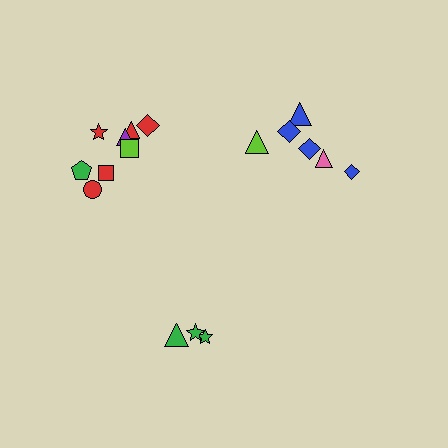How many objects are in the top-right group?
There are 6 objects.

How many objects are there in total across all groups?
There are 17 objects.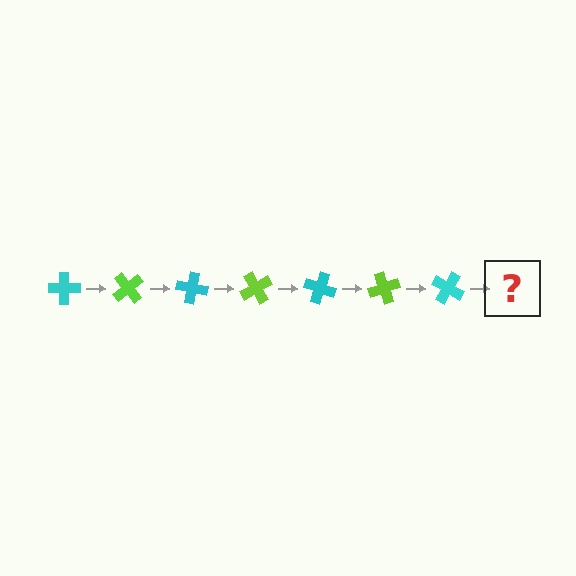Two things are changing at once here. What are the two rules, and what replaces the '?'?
The two rules are that it rotates 50 degrees each step and the color cycles through cyan and lime. The '?' should be a lime cross, rotated 350 degrees from the start.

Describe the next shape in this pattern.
It should be a lime cross, rotated 350 degrees from the start.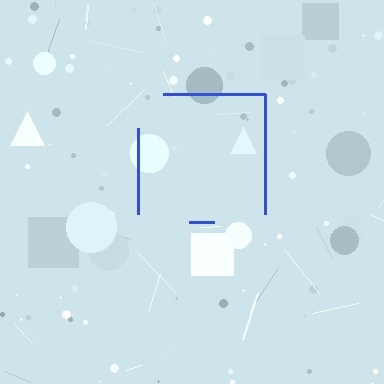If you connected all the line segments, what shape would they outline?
They would outline a square.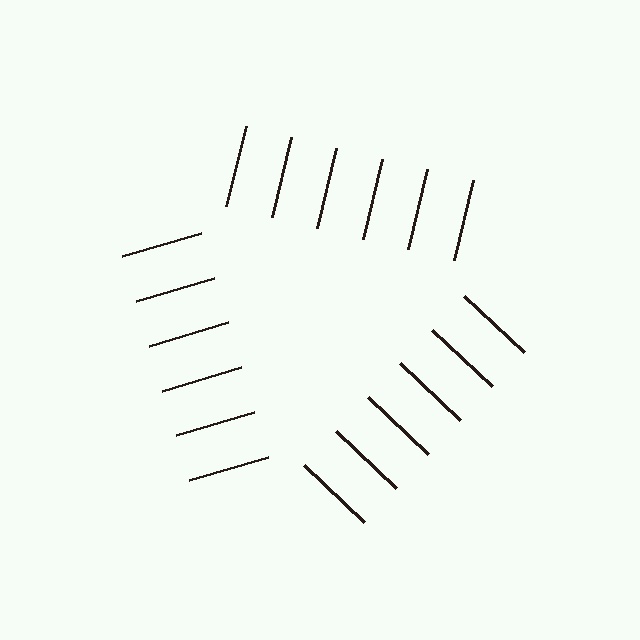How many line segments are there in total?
18 — 6 along each of the 3 edges.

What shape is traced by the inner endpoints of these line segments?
An illusory triangle — the line segments terminate on its edges but no continuous stroke is drawn.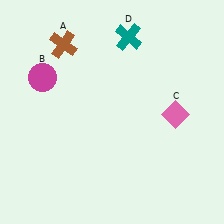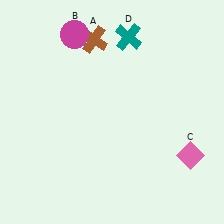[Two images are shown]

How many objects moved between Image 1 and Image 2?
3 objects moved between the two images.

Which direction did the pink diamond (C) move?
The pink diamond (C) moved down.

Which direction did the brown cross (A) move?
The brown cross (A) moved right.